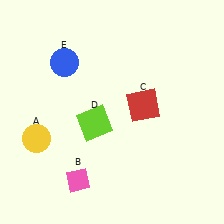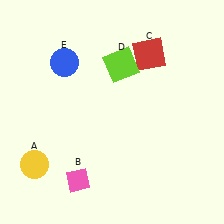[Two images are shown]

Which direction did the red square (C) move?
The red square (C) moved up.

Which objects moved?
The objects that moved are: the yellow circle (A), the red square (C), the lime square (D).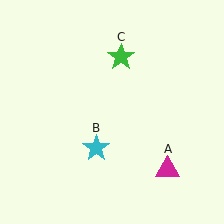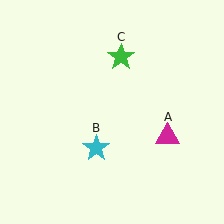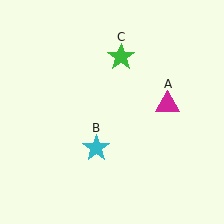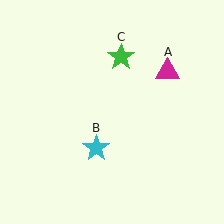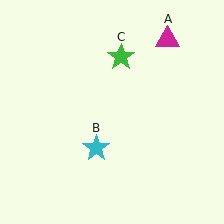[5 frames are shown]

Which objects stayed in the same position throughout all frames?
Cyan star (object B) and green star (object C) remained stationary.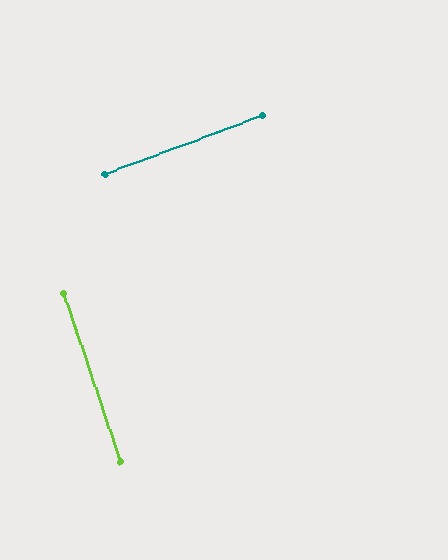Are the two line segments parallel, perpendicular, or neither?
Perpendicular — they meet at approximately 88°.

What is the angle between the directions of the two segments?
Approximately 88 degrees.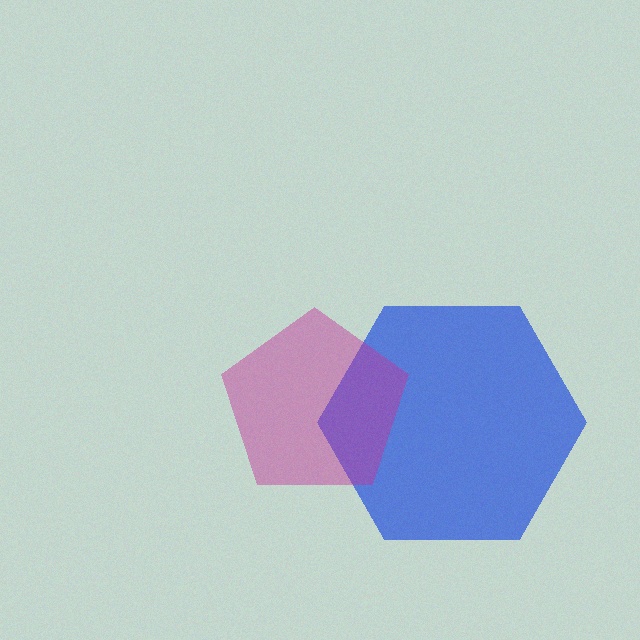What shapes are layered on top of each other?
The layered shapes are: a blue hexagon, a magenta pentagon.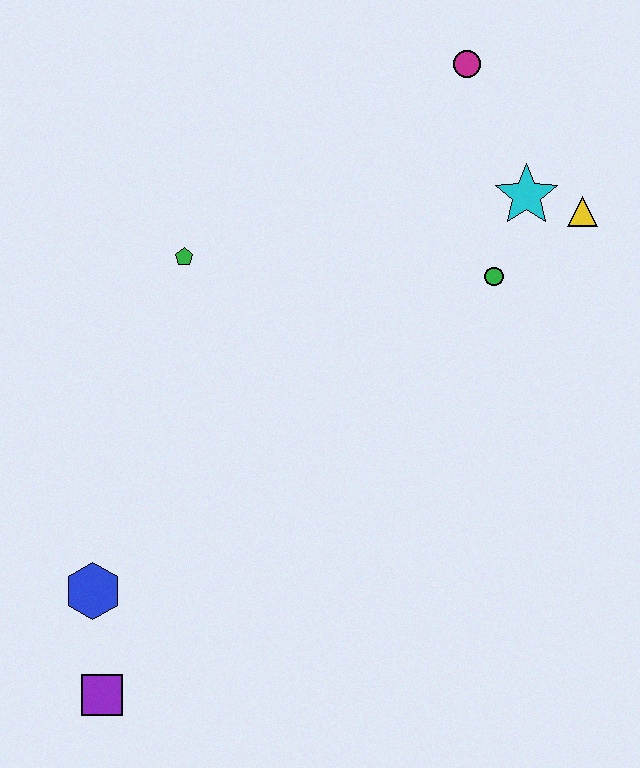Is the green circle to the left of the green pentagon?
No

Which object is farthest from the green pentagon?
The purple square is farthest from the green pentagon.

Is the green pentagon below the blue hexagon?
No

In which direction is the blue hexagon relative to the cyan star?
The blue hexagon is to the left of the cyan star.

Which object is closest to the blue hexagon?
The purple square is closest to the blue hexagon.